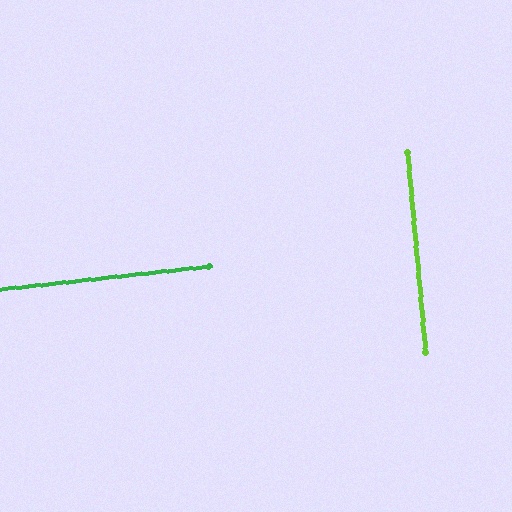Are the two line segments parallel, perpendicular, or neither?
Perpendicular — they meet at approximately 89°.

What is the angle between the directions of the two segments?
Approximately 89 degrees.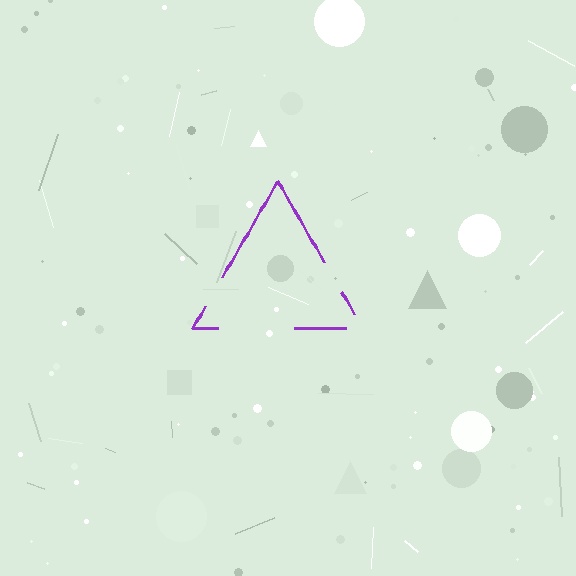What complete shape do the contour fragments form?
The contour fragments form a triangle.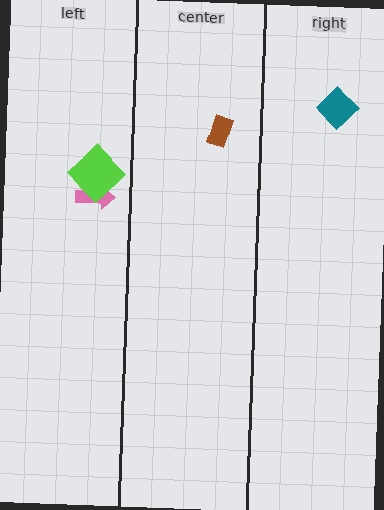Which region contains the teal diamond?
The right region.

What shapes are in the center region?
The brown rectangle.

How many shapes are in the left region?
2.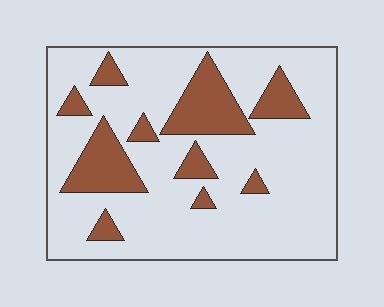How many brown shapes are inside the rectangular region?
10.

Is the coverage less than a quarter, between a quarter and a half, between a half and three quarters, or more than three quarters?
Less than a quarter.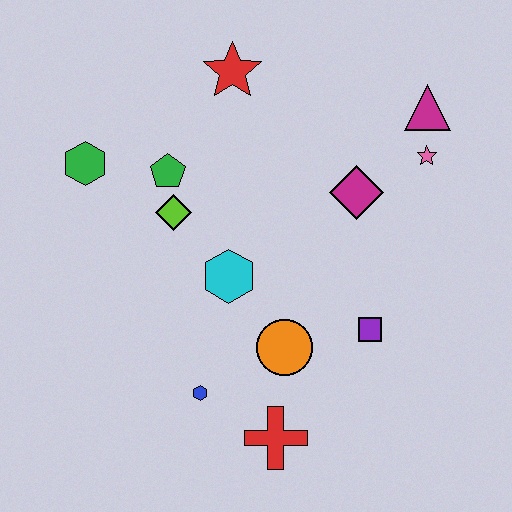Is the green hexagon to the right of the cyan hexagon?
No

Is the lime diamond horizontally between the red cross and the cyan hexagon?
No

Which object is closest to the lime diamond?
The green pentagon is closest to the lime diamond.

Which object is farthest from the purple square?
The green hexagon is farthest from the purple square.